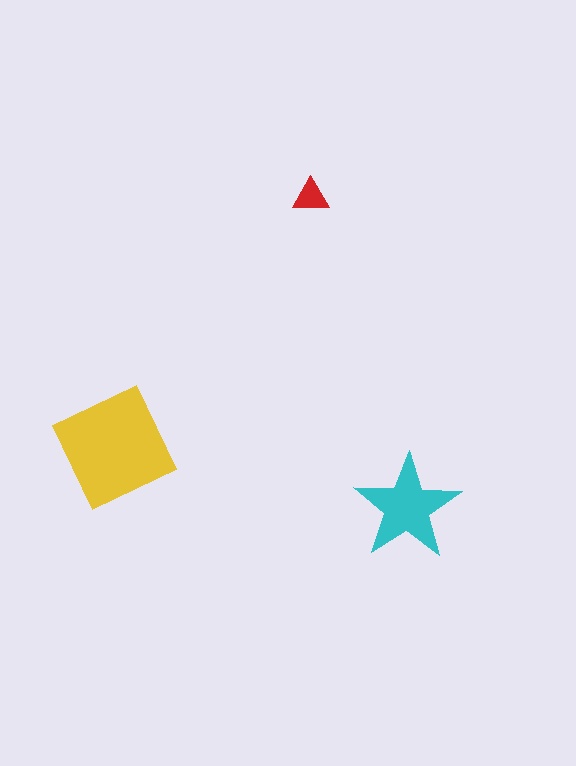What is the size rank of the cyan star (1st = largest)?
2nd.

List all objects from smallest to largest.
The red triangle, the cyan star, the yellow square.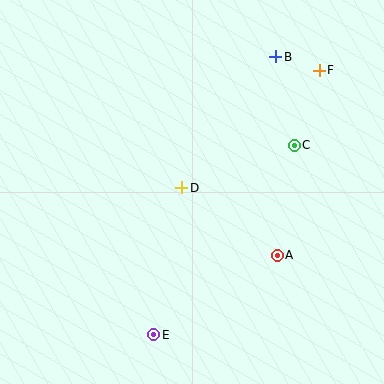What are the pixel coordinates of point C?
Point C is at (294, 145).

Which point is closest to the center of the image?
Point D at (182, 188) is closest to the center.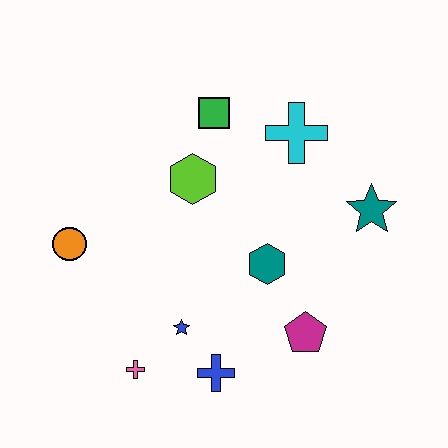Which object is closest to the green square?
The lime hexagon is closest to the green square.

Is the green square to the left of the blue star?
No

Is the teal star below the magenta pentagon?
No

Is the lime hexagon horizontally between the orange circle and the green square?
Yes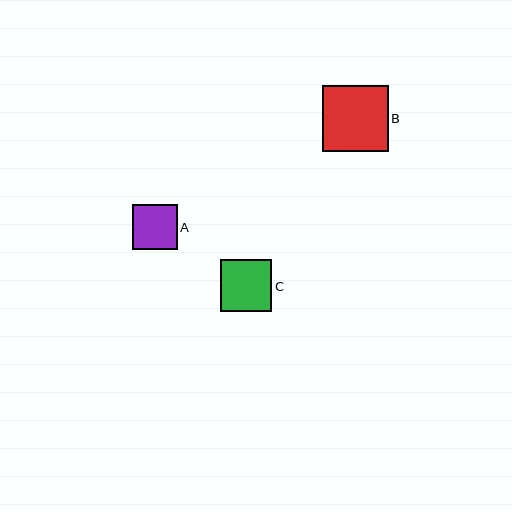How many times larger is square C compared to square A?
Square C is approximately 1.1 times the size of square A.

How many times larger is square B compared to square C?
Square B is approximately 1.3 times the size of square C.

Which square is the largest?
Square B is the largest with a size of approximately 66 pixels.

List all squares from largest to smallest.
From largest to smallest: B, C, A.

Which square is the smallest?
Square A is the smallest with a size of approximately 45 pixels.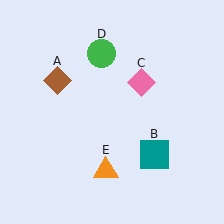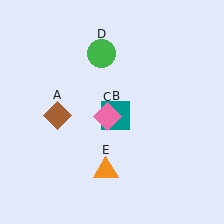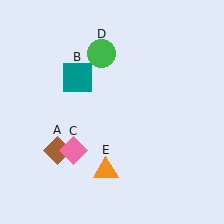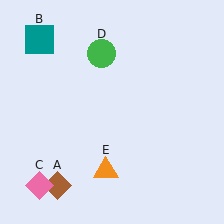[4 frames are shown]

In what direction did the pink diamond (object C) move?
The pink diamond (object C) moved down and to the left.